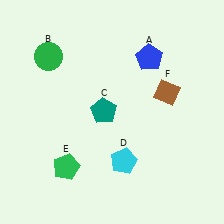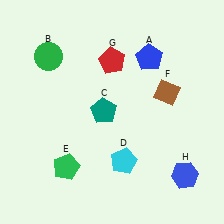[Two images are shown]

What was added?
A red pentagon (G), a blue hexagon (H) were added in Image 2.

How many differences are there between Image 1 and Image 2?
There are 2 differences between the two images.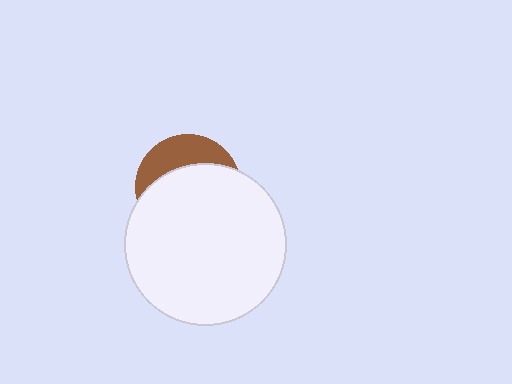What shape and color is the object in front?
The object in front is a white circle.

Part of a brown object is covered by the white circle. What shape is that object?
It is a circle.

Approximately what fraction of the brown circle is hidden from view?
Roughly 68% of the brown circle is hidden behind the white circle.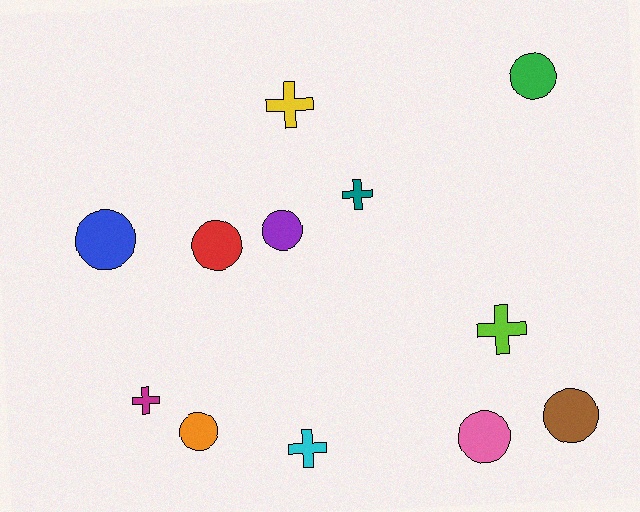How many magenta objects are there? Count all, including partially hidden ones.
There is 1 magenta object.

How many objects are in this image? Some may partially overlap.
There are 12 objects.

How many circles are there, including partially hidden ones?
There are 7 circles.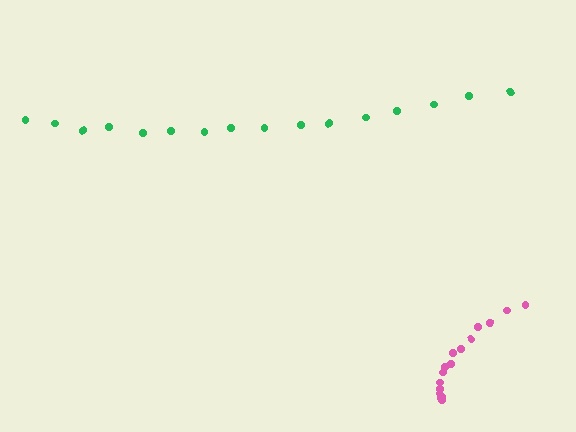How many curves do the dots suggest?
There are 2 distinct paths.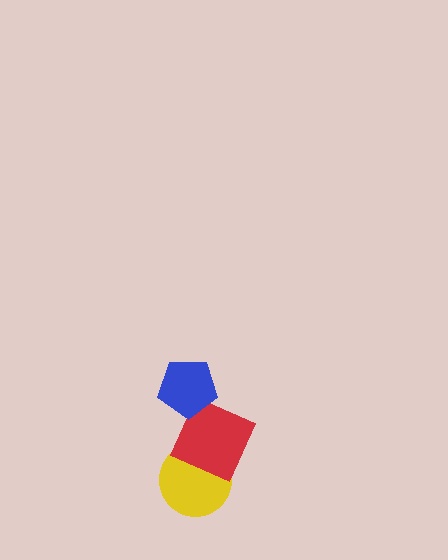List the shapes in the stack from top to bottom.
From top to bottom: the blue pentagon, the red square, the yellow circle.